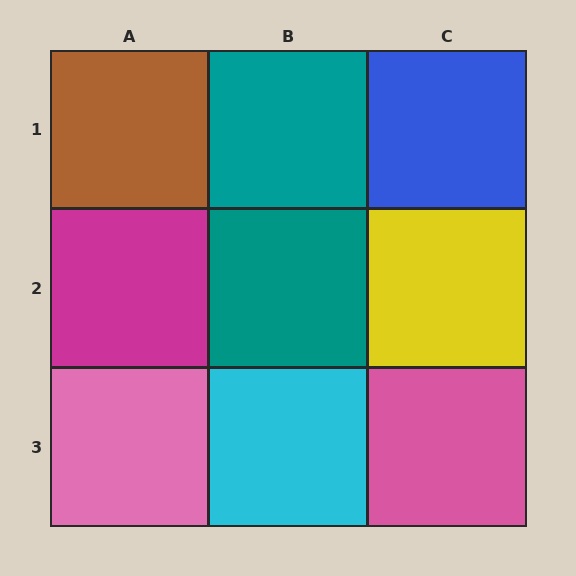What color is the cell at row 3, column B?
Cyan.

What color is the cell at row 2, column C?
Yellow.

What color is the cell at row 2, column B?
Teal.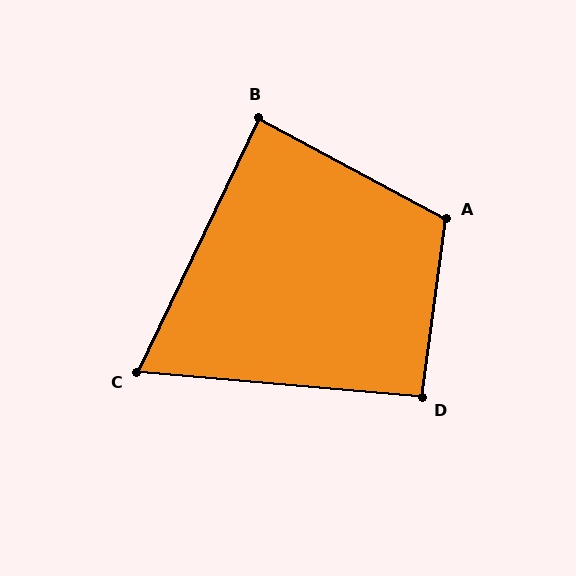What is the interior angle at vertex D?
Approximately 93 degrees (approximately right).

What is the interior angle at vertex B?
Approximately 87 degrees (approximately right).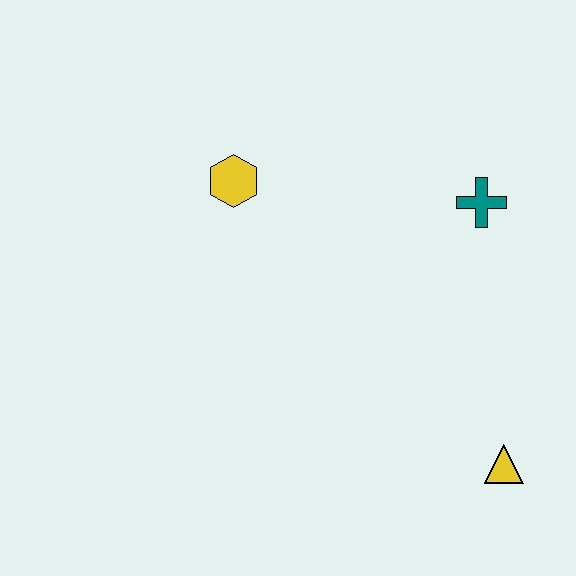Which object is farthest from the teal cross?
The yellow triangle is farthest from the teal cross.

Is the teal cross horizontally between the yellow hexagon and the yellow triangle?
Yes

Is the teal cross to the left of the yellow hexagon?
No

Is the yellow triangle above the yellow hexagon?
No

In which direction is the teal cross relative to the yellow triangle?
The teal cross is above the yellow triangle.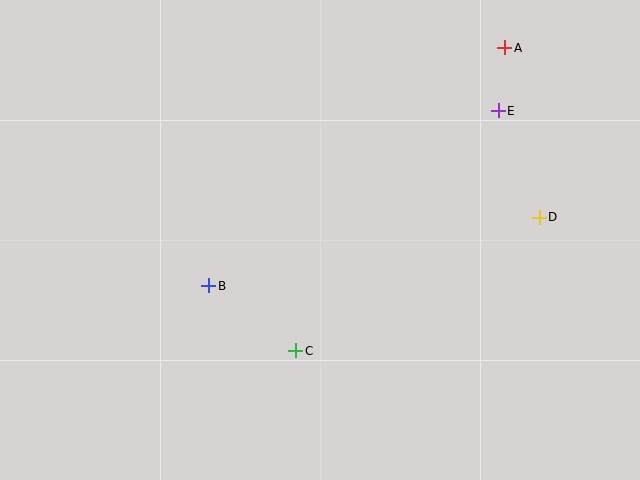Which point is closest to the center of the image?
Point C at (296, 351) is closest to the center.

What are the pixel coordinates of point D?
Point D is at (539, 217).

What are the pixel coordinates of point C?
Point C is at (296, 351).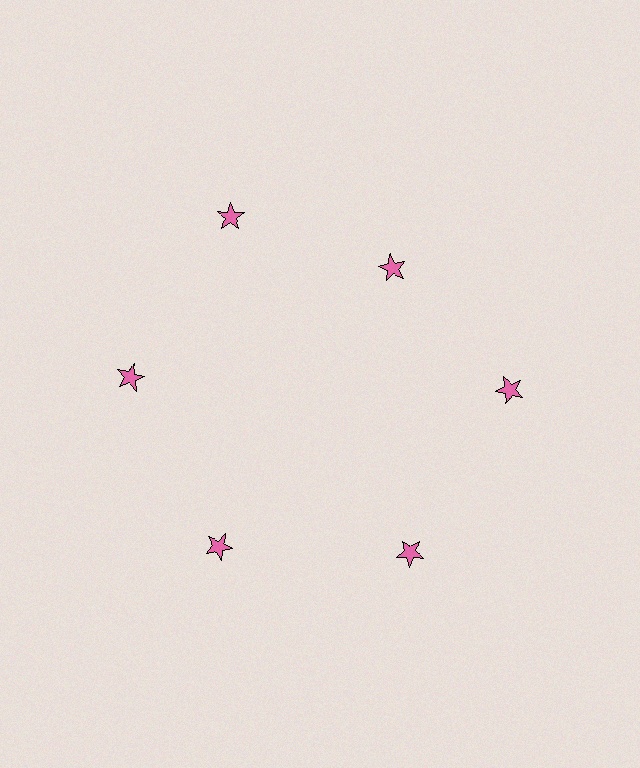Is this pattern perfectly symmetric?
No. The 6 pink stars are arranged in a ring, but one element near the 1 o'clock position is pulled inward toward the center, breaking the 6-fold rotational symmetry.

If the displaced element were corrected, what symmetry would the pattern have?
It would have 6-fold rotational symmetry — the pattern would map onto itself every 60 degrees.